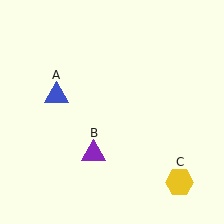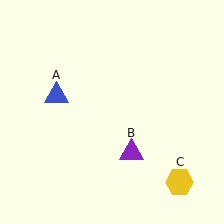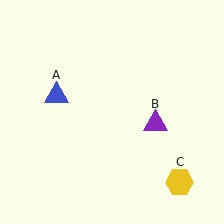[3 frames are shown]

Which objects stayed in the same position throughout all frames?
Blue triangle (object A) and yellow hexagon (object C) remained stationary.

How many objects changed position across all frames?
1 object changed position: purple triangle (object B).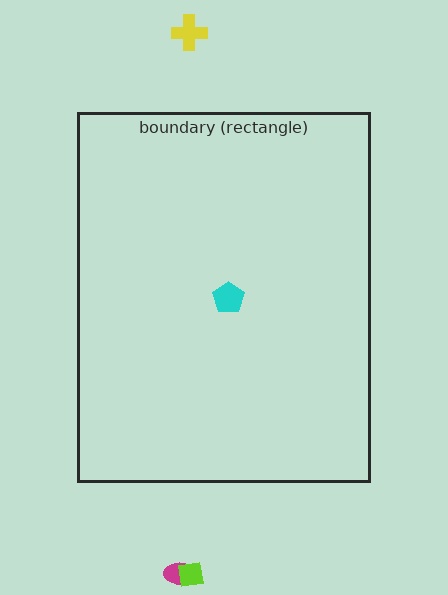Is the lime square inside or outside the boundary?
Outside.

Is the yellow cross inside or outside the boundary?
Outside.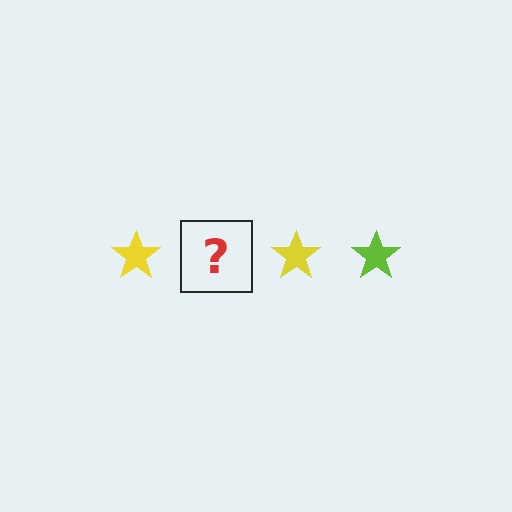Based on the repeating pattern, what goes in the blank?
The blank should be a lime star.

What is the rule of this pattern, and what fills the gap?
The rule is that the pattern cycles through yellow, lime stars. The gap should be filled with a lime star.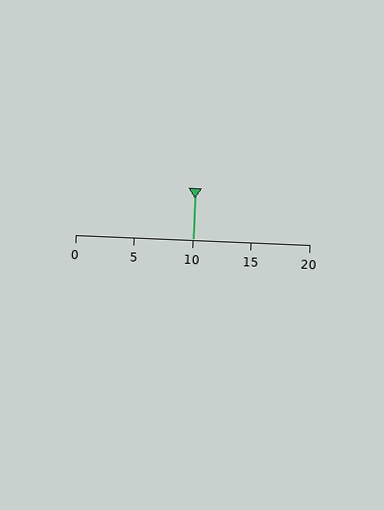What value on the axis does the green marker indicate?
The marker indicates approximately 10.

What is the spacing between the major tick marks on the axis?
The major ticks are spaced 5 apart.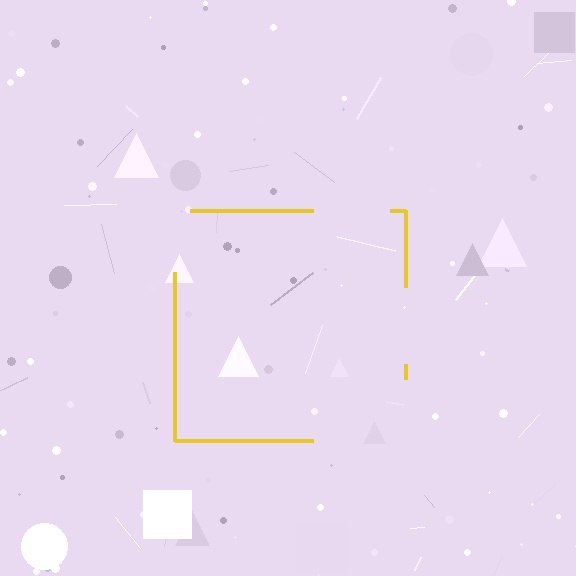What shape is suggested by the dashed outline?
The dashed outline suggests a square.